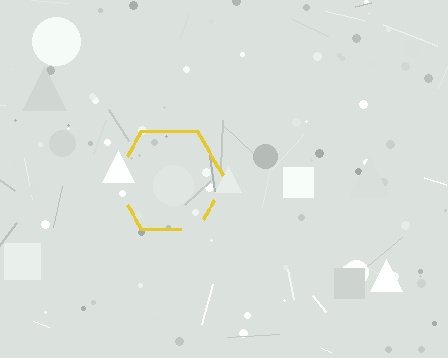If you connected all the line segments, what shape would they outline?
They would outline a hexagon.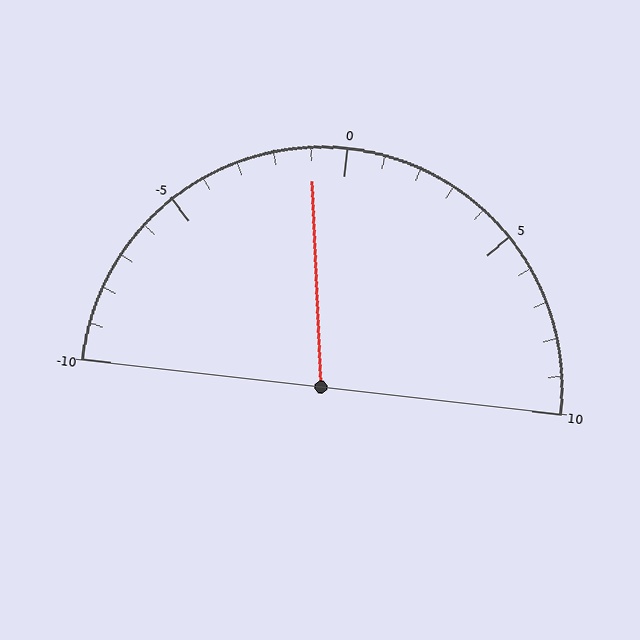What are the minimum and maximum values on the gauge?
The gauge ranges from -10 to 10.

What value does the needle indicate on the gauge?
The needle indicates approximately -1.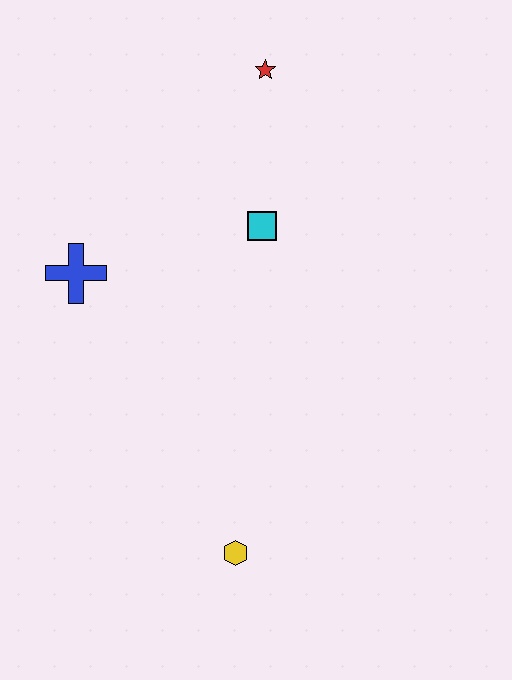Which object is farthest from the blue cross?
The yellow hexagon is farthest from the blue cross.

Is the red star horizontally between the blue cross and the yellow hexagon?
No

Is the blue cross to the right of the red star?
No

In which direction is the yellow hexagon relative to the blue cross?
The yellow hexagon is below the blue cross.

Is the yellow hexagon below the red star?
Yes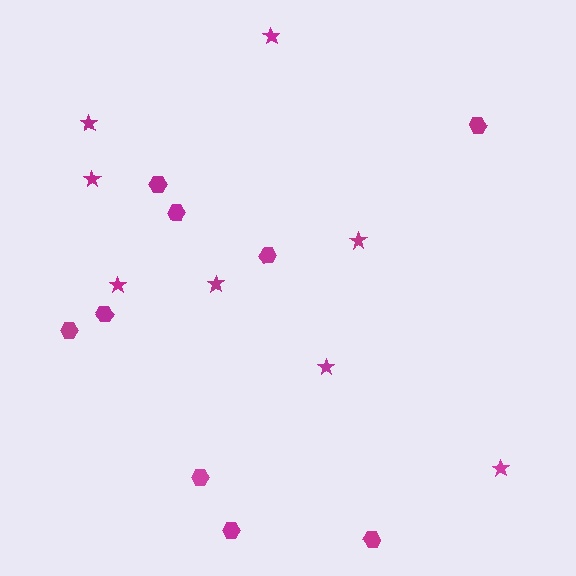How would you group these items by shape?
There are 2 groups: one group of stars (8) and one group of hexagons (9).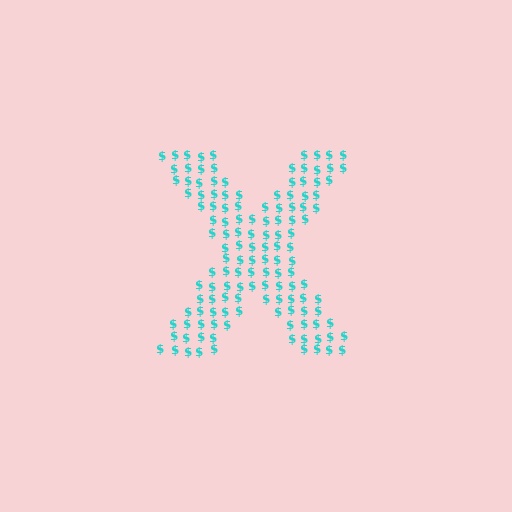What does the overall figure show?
The overall figure shows the letter X.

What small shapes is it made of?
It is made of small dollar signs.